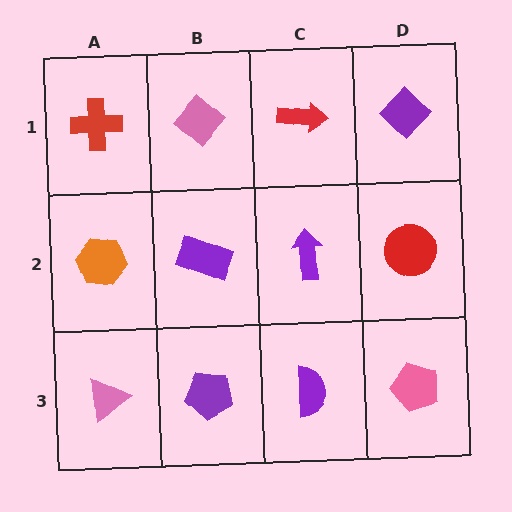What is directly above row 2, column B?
A pink diamond.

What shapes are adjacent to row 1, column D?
A red circle (row 2, column D), a red arrow (row 1, column C).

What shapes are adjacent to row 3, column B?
A purple rectangle (row 2, column B), a pink triangle (row 3, column A), a purple semicircle (row 3, column C).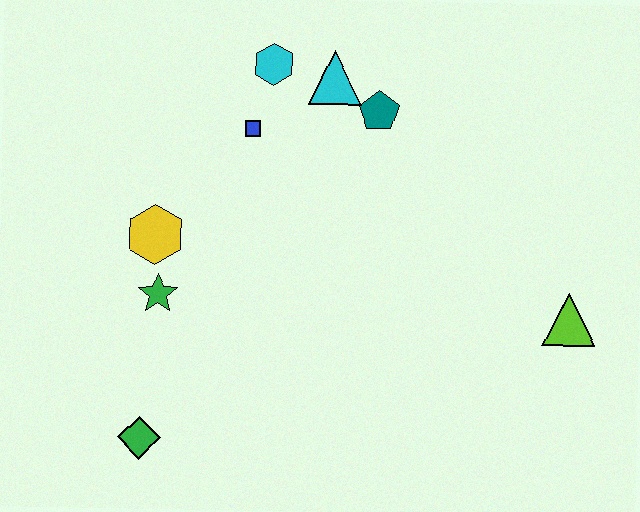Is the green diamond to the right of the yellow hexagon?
No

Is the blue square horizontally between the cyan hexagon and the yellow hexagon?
Yes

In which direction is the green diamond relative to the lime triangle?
The green diamond is to the left of the lime triangle.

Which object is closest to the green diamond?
The green star is closest to the green diamond.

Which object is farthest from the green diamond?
The lime triangle is farthest from the green diamond.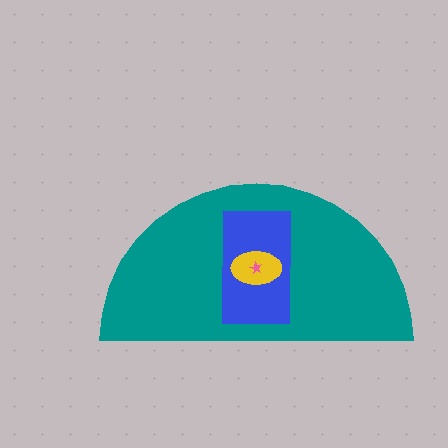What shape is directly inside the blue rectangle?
The yellow ellipse.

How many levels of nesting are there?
4.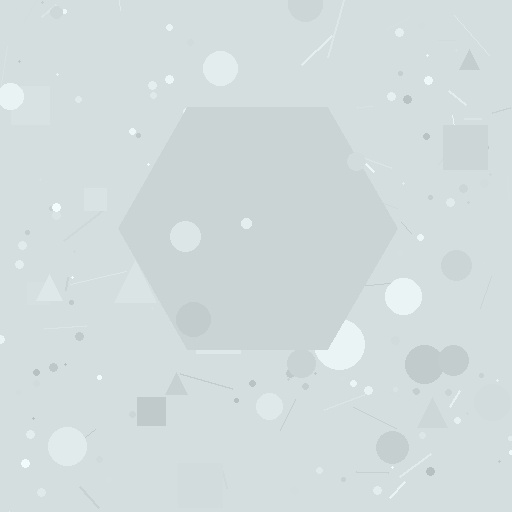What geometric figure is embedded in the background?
A hexagon is embedded in the background.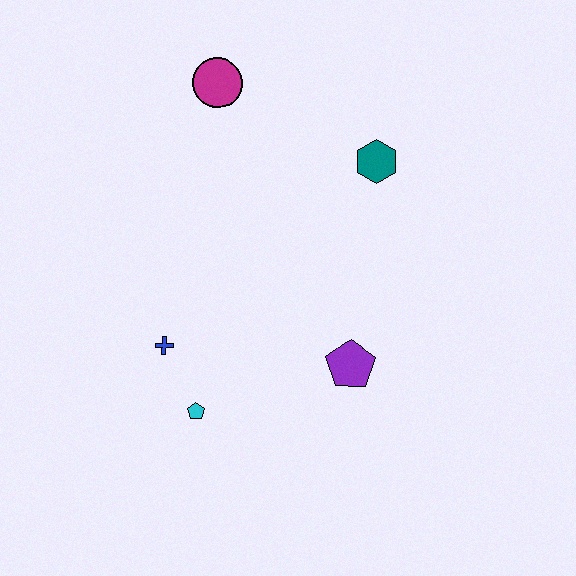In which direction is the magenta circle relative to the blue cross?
The magenta circle is above the blue cross.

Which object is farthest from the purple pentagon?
The magenta circle is farthest from the purple pentagon.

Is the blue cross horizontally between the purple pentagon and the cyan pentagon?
No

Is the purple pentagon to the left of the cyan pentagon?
No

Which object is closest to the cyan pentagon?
The blue cross is closest to the cyan pentagon.